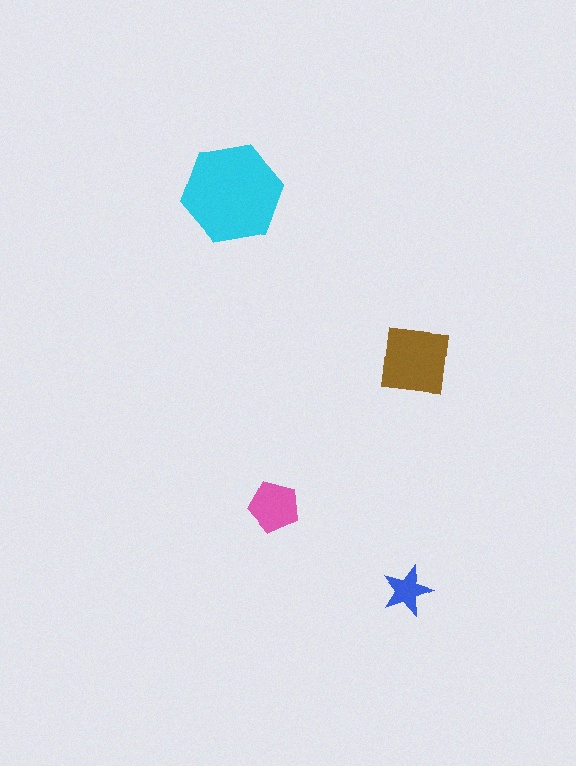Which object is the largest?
The cyan hexagon.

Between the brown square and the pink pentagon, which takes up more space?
The brown square.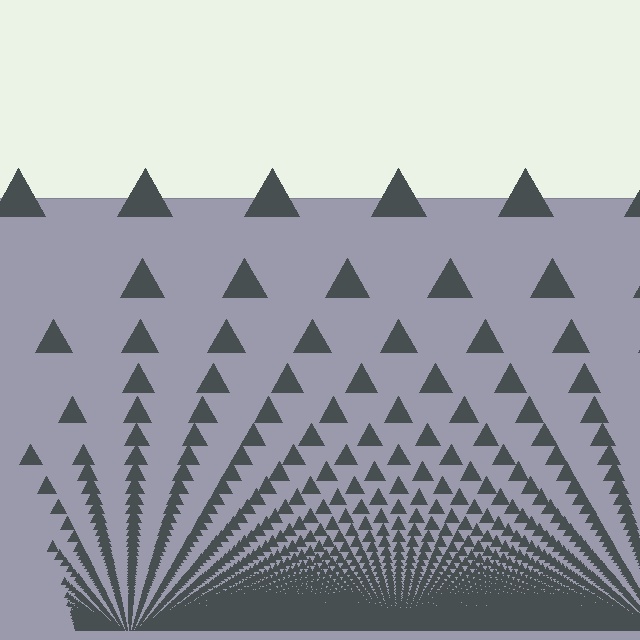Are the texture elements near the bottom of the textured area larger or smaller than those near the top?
Smaller. The gradient is inverted — elements near the bottom are smaller and denser.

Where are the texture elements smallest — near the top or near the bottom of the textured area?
Near the bottom.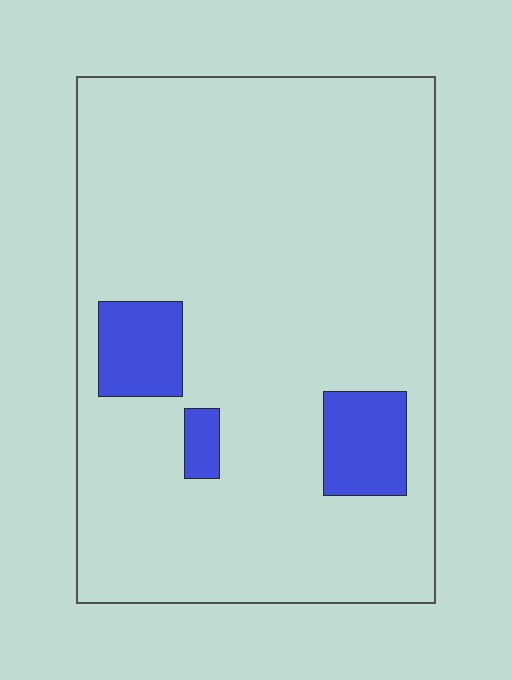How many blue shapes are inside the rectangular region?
3.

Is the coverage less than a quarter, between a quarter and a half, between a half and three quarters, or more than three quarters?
Less than a quarter.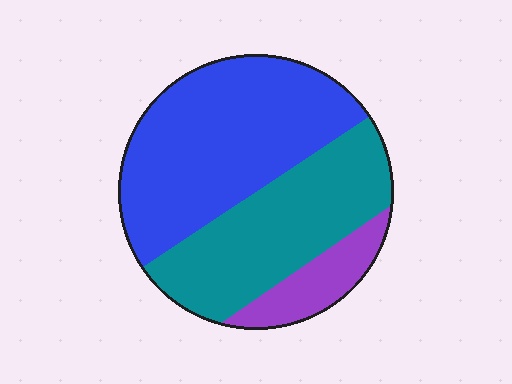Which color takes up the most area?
Blue, at roughly 50%.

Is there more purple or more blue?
Blue.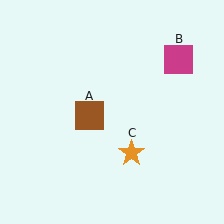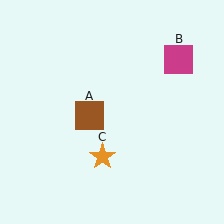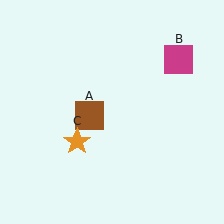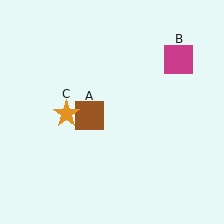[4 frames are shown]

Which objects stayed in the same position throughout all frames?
Brown square (object A) and magenta square (object B) remained stationary.